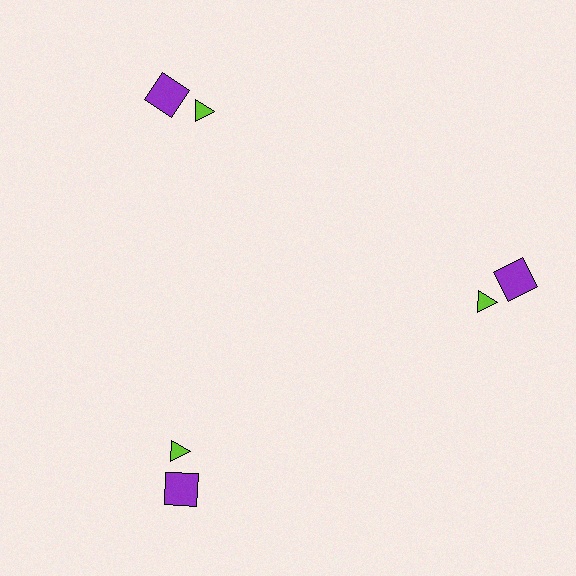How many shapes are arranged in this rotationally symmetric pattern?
There are 6 shapes, arranged in 3 groups of 2.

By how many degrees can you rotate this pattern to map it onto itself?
The pattern maps onto itself every 120 degrees of rotation.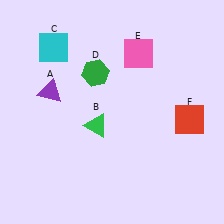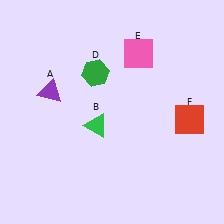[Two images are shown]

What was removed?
The cyan square (C) was removed in Image 2.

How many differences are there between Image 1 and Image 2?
There is 1 difference between the two images.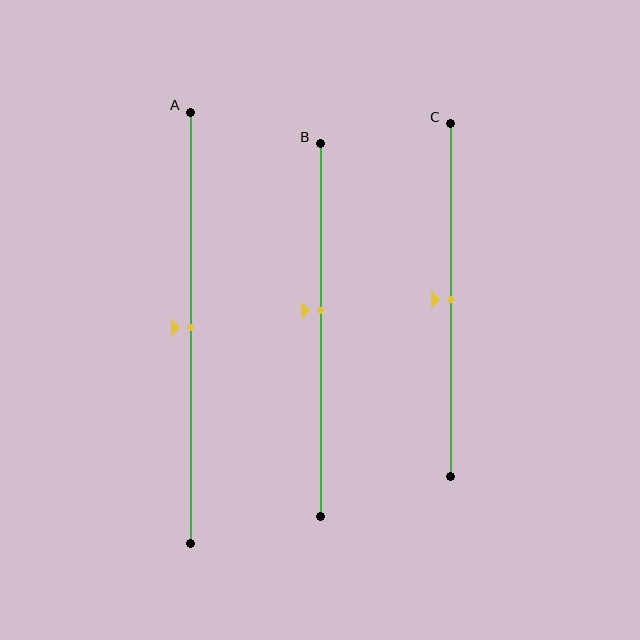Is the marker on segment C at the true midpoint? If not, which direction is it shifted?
Yes, the marker on segment C is at the true midpoint.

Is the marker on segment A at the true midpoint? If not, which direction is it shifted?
Yes, the marker on segment A is at the true midpoint.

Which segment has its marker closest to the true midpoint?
Segment A has its marker closest to the true midpoint.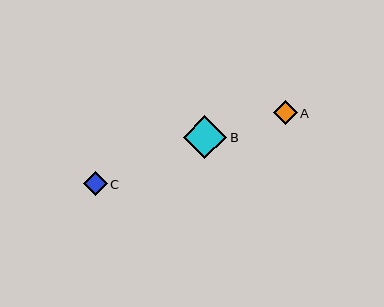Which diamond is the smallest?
Diamond C is the smallest with a size of approximately 24 pixels.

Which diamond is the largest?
Diamond B is the largest with a size of approximately 44 pixels.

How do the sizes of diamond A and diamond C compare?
Diamond A and diamond C are approximately the same size.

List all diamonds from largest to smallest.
From largest to smallest: B, A, C.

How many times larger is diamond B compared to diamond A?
Diamond B is approximately 1.8 times the size of diamond A.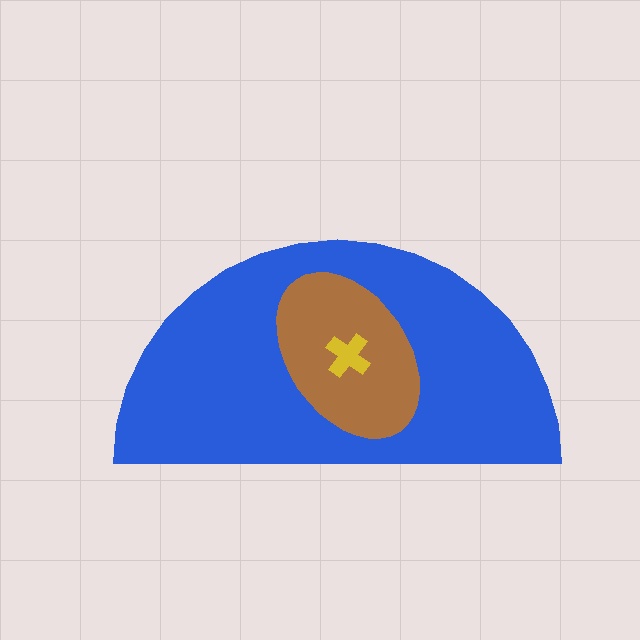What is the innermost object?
The yellow cross.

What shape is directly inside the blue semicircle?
The brown ellipse.